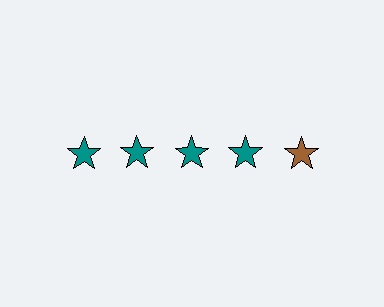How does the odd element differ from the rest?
It has a different color: brown instead of teal.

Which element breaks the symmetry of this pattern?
The brown star in the top row, rightmost column breaks the symmetry. All other shapes are teal stars.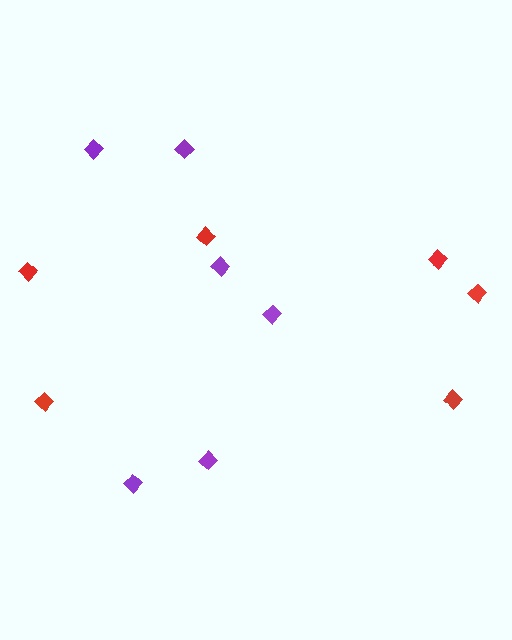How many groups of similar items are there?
There are 2 groups: one group of red diamonds (6) and one group of purple diamonds (6).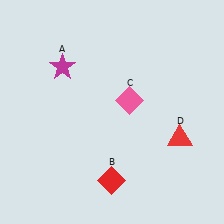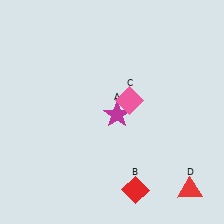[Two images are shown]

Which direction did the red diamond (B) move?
The red diamond (B) moved right.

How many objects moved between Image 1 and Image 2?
3 objects moved between the two images.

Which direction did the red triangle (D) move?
The red triangle (D) moved down.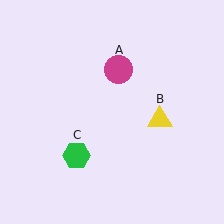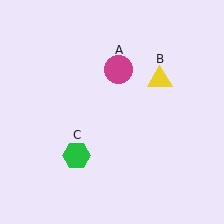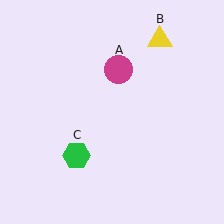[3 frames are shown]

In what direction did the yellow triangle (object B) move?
The yellow triangle (object B) moved up.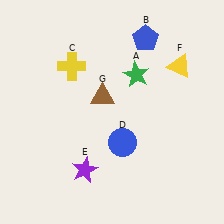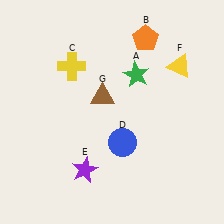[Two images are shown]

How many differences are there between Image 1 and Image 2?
There is 1 difference between the two images.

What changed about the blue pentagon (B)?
In Image 1, B is blue. In Image 2, it changed to orange.